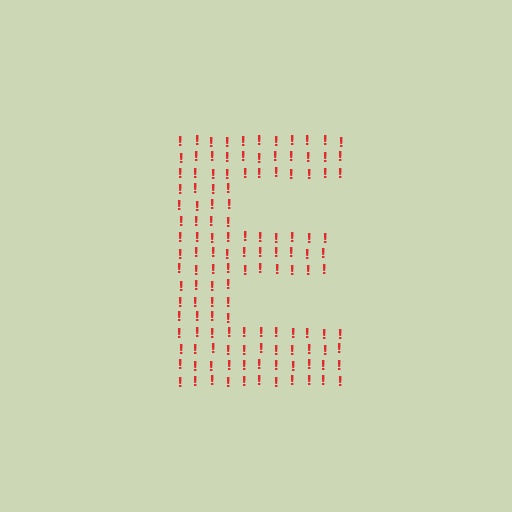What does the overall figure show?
The overall figure shows the letter E.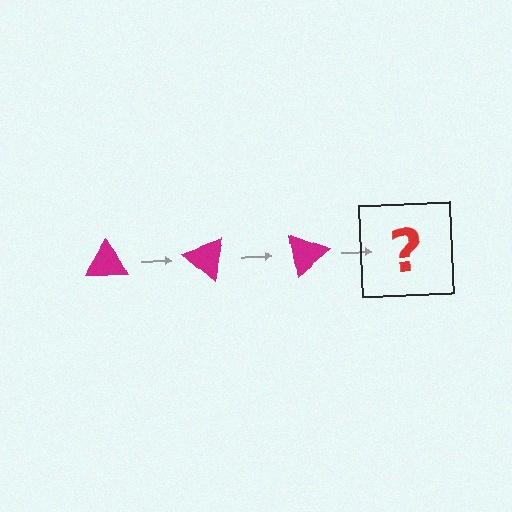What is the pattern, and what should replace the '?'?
The pattern is that the triangle rotates 40 degrees each step. The '?' should be a magenta triangle rotated 120 degrees.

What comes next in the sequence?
The next element should be a magenta triangle rotated 120 degrees.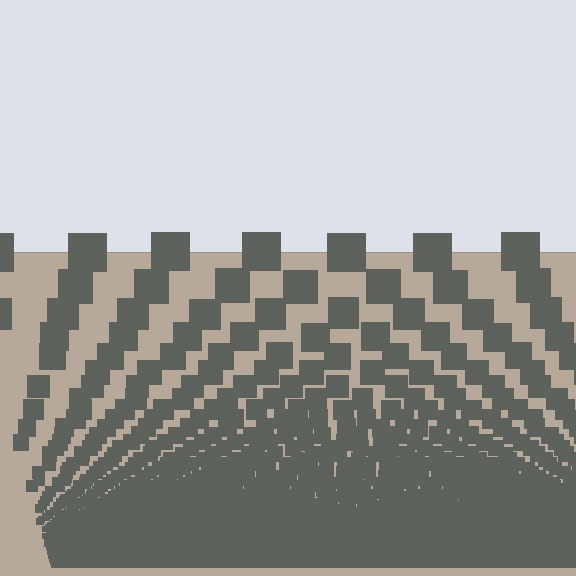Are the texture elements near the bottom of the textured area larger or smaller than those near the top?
Smaller. The gradient is inverted — elements near the bottom are smaller and denser.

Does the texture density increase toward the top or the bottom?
Density increases toward the bottom.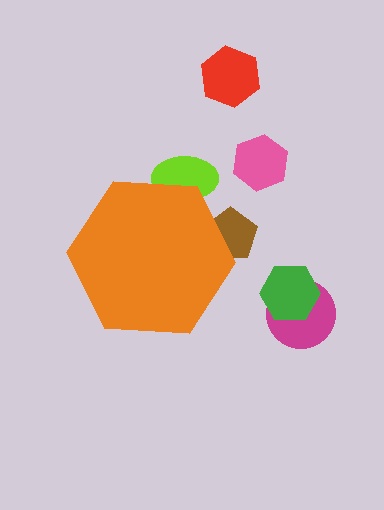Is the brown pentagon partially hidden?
Yes, the brown pentagon is partially hidden behind the orange hexagon.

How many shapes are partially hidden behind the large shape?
2 shapes are partially hidden.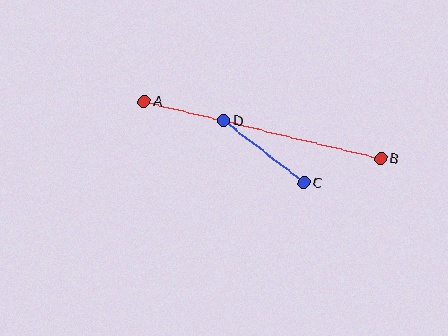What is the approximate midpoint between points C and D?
The midpoint is at approximately (264, 151) pixels.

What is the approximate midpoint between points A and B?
The midpoint is at approximately (262, 130) pixels.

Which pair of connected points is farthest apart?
Points A and B are farthest apart.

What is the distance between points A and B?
The distance is approximately 244 pixels.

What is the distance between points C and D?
The distance is approximately 101 pixels.